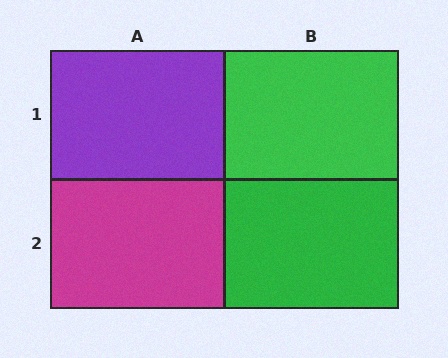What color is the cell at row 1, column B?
Green.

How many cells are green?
2 cells are green.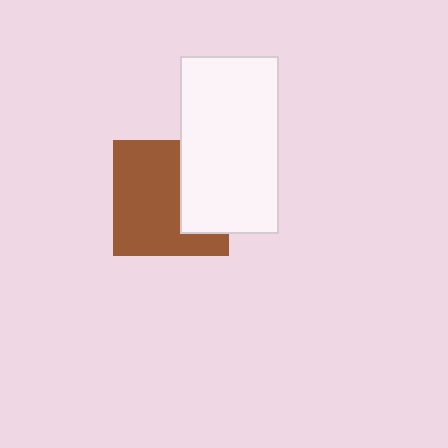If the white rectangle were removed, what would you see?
You would see the complete brown square.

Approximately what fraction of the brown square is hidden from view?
Roughly 35% of the brown square is hidden behind the white rectangle.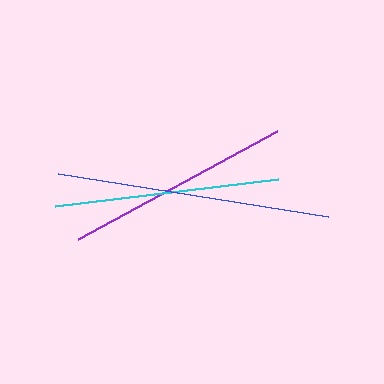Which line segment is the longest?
The blue line is the longest at approximately 274 pixels.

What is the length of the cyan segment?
The cyan segment is approximately 225 pixels long.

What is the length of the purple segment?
The purple segment is approximately 226 pixels long.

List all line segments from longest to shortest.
From longest to shortest: blue, purple, cyan.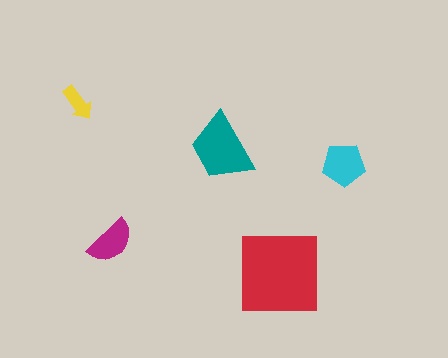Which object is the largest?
The red square.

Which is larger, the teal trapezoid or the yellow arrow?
The teal trapezoid.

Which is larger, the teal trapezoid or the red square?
The red square.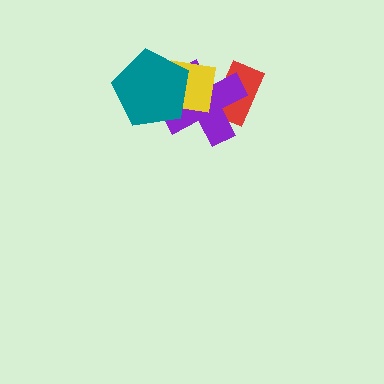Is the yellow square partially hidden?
Yes, it is partially covered by another shape.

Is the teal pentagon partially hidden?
No, no other shape covers it.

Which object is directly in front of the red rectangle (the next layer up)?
The purple cross is directly in front of the red rectangle.